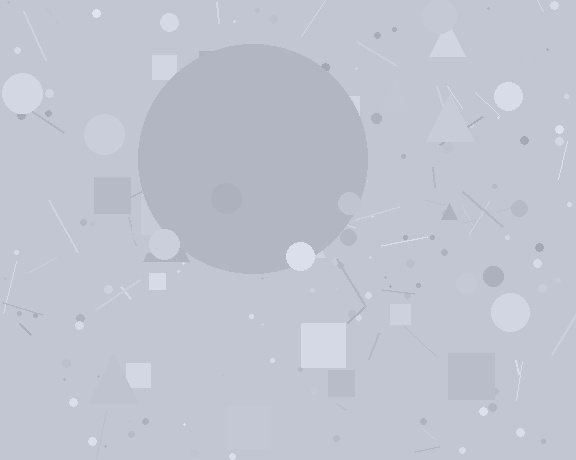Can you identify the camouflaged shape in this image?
The camouflaged shape is a circle.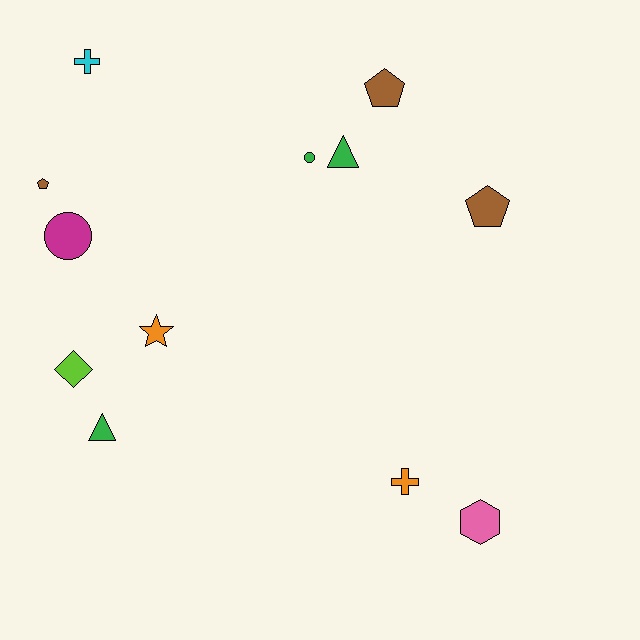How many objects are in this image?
There are 12 objects.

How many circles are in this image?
There are 2 circles.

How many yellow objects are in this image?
There are no yellow objects.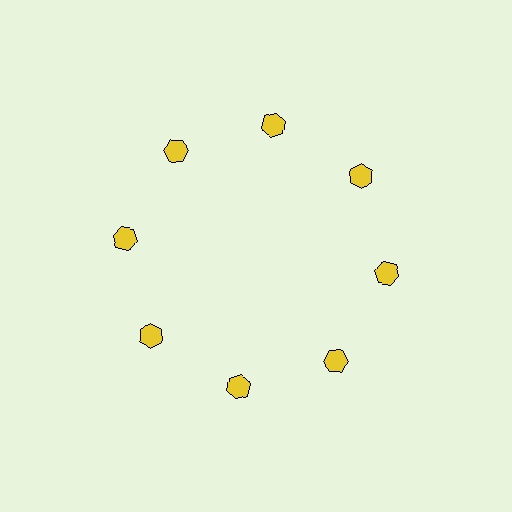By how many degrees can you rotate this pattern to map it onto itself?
The pattern maps onto itself every 45 degrees of rotation.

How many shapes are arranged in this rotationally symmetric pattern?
There are 8 shapes, arranged in 8 groups of 1.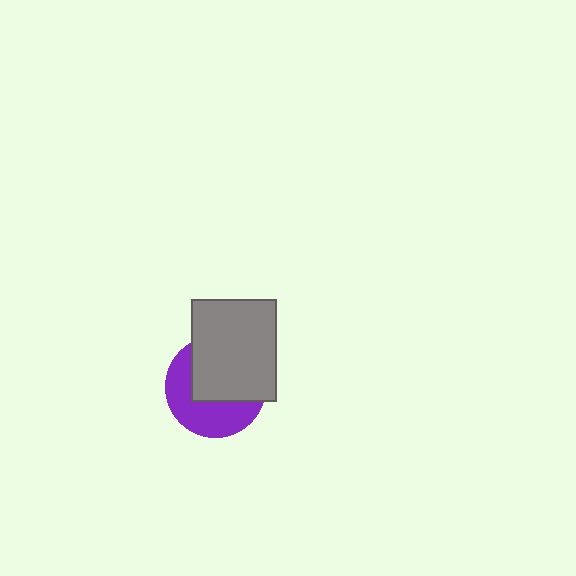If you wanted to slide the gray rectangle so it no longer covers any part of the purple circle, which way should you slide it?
Slide it toward the upper-right — that is the most direct way to separate the two shapes.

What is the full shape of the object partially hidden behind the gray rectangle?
The partially hidden object is a purple circle.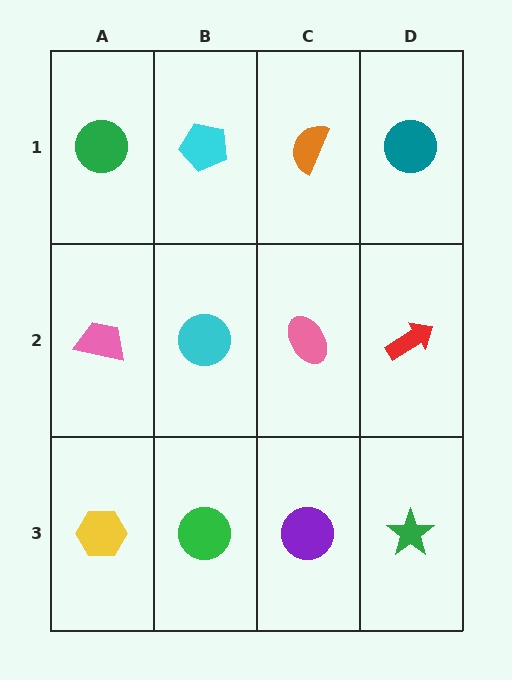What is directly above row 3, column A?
A pink trapezoid.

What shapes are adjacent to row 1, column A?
A pink trapezoid (row 2, column A), a cyan pentagon (row 1, column B).